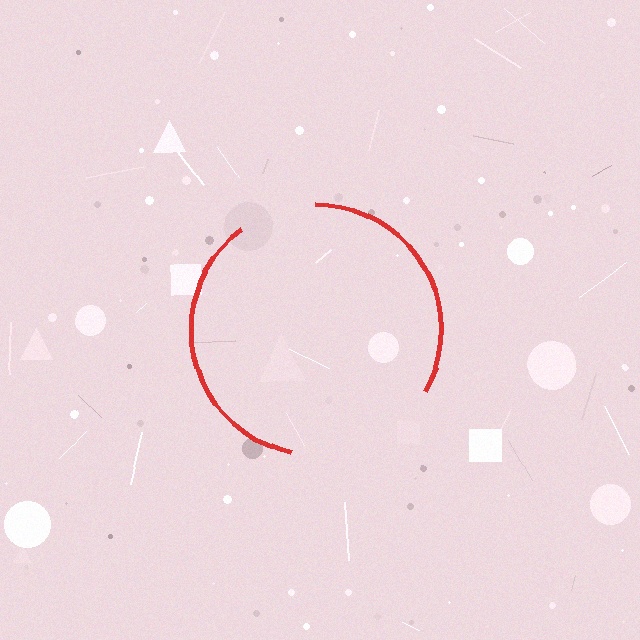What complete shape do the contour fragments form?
The contour fragments form a circle.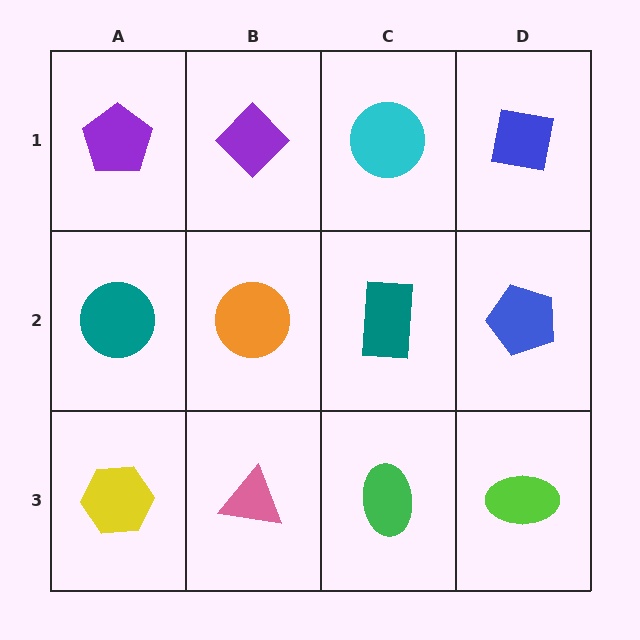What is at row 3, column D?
A lime ellipse.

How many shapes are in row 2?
4 shapes.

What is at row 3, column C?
A green ellipse.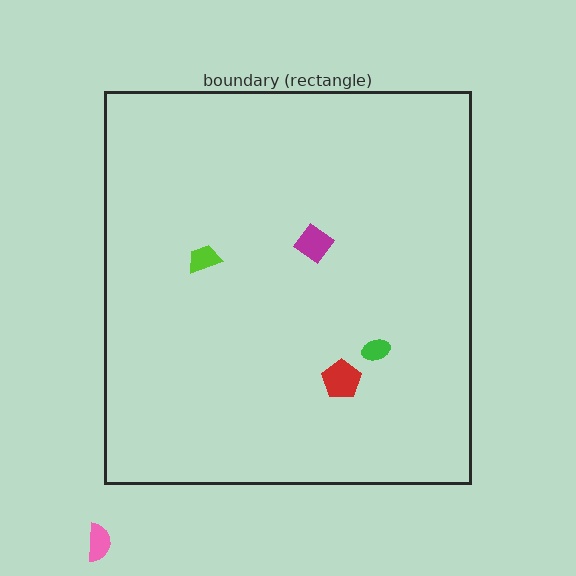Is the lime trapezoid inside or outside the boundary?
Inside.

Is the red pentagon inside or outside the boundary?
Inside.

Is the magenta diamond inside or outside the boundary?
Inside.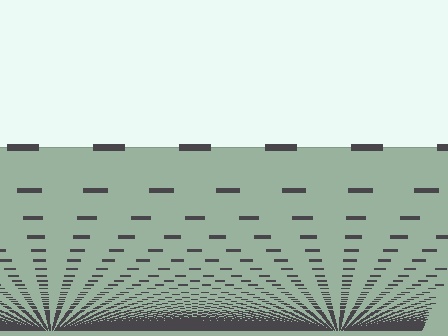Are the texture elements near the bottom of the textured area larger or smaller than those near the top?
Smaller. The gradient is inverted — elements near the bottom are smaller and denser.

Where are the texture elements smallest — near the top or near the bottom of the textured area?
Near the bottom.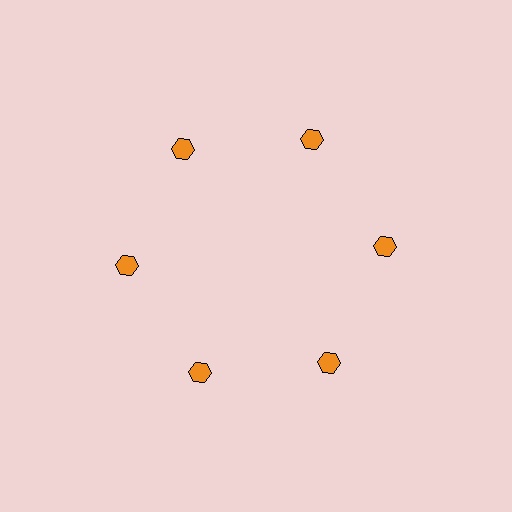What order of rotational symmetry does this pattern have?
This pattern has 6-fold rotational symmetry.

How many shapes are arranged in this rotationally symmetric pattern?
There are 6 shapes, arranged in 6 groups of 1.